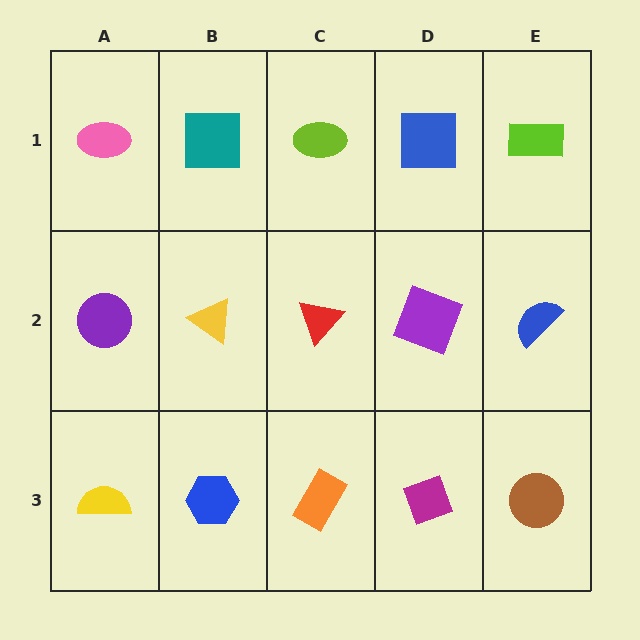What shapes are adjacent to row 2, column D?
A blue square (row 1, column D), a magenta diamond (row 3, column D), a red triangle (row 2, column C), a blue semicircle (row 2, column E).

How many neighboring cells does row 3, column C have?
3.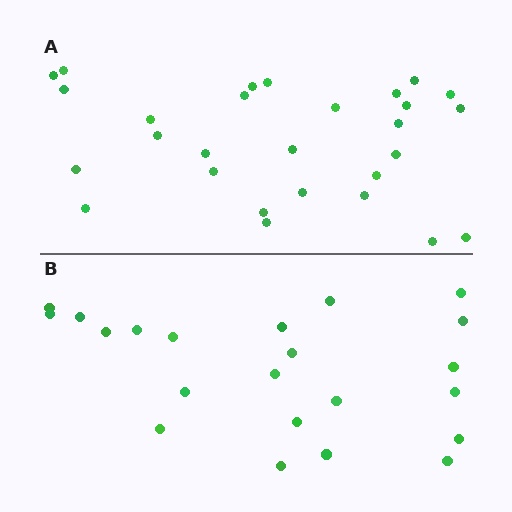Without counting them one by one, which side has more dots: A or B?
Region A (the top region) has more dots.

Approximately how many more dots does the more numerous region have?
Region A has about 6 more dots than region B.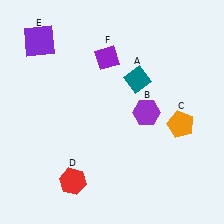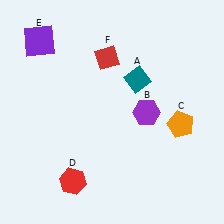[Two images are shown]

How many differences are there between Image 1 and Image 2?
There is 1 difference between the two images.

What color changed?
The diamond (F) changed from purple in Image 1 to red in Image 2.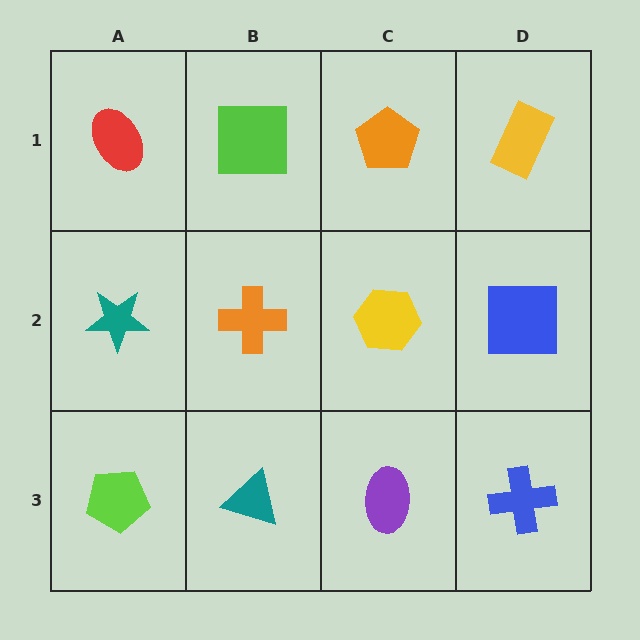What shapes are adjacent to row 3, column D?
A blue square (row 2, column D), a purple ellipse (row 3, column C).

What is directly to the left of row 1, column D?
An orange pentagon.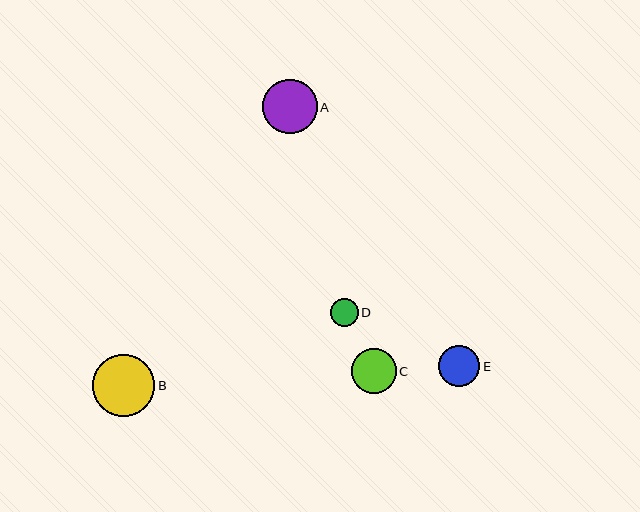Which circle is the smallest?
Circle D is the smallest with a size of approximately 28 pixels.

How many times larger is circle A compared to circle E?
Circle A is approximately 1.3 times the size of circle E.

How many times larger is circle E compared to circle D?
Circle E is approximately 1.5 times the size of circle D.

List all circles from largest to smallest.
From largest to smallest: B, A, C, E, D.